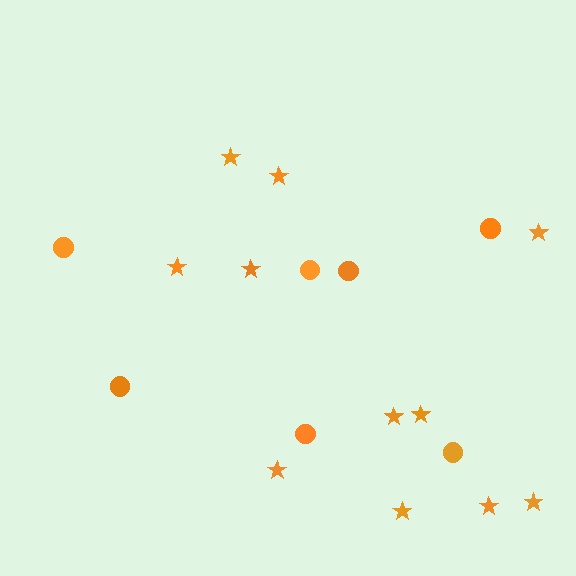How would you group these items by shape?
There are 2 groups: one group of circles (7) and one group of stars (11).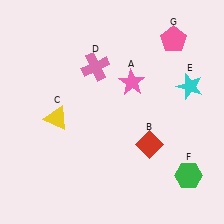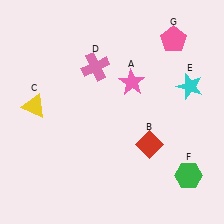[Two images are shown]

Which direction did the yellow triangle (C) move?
The yellow triangle (C) moved left.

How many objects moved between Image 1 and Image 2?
1 object moved between the two images.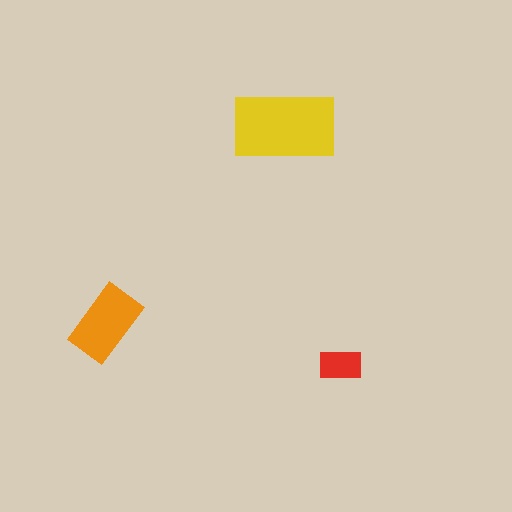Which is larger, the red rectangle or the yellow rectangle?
The yellow one.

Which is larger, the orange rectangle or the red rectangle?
The orange one.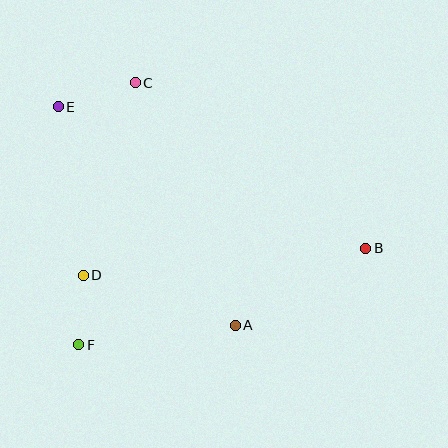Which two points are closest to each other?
Points D and F are closest to each other.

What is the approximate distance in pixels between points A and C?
The distance between A and C is approximately 262 pixels.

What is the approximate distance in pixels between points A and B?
The distance between A and B is approximately 152 pixels.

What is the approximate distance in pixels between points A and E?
The distance between A and E is approximately 281 pixels.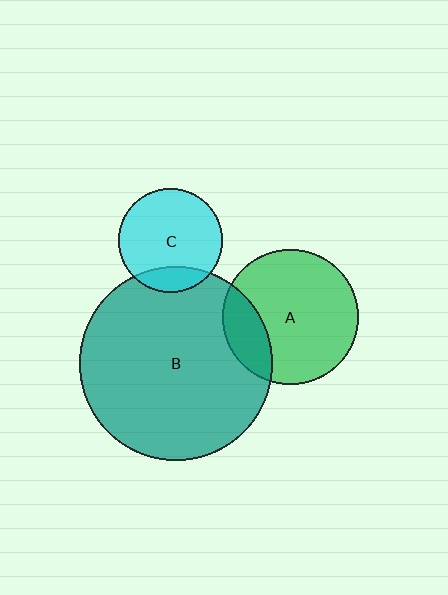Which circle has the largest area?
Circle B (teal).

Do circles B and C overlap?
Yes.